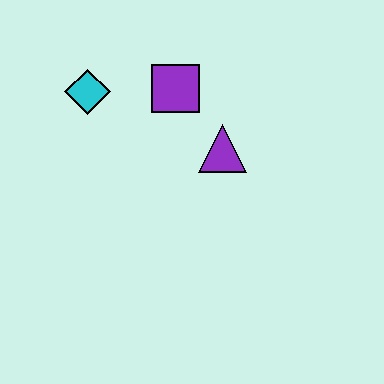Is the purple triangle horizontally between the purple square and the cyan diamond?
No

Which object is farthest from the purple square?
The cyan diamond is farthest from the purple square.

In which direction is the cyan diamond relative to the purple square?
The cyan diamond is to the left of the purple square.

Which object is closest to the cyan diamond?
The purple square is closest to the cyan diamond.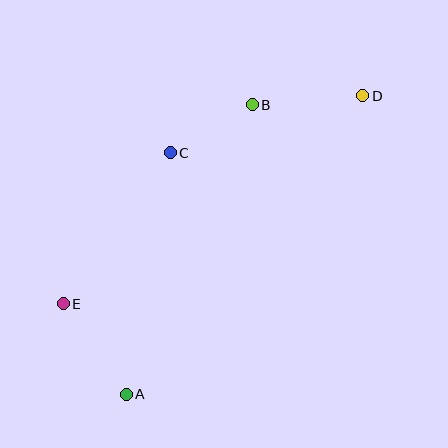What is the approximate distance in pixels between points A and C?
The distance between A and C is approximately 245 pixels.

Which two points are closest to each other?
Points B and C are closest to each other.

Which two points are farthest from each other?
Points A and D are farthest from each other.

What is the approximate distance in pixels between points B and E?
The distance between B and E is approximately 275 pixels.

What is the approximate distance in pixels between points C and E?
The distance between C and E is approximately 185 pixels.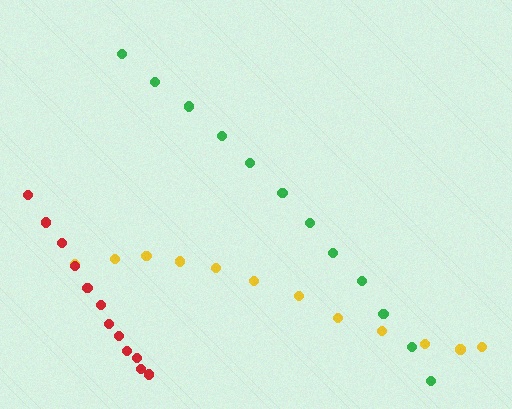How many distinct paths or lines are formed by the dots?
There are 3 distinct paths.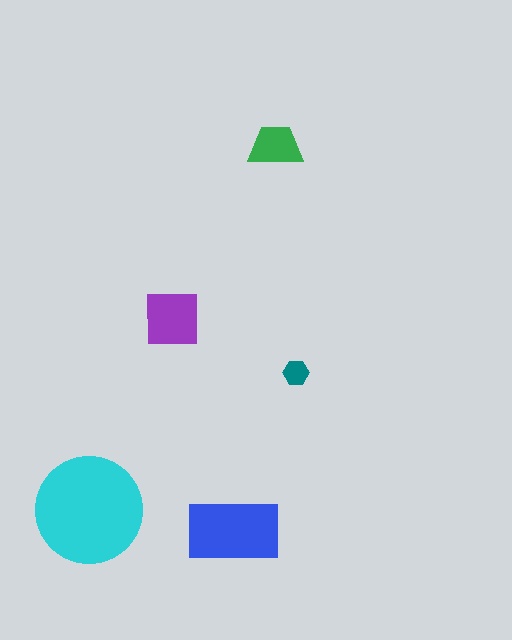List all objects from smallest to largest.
The teal hexagon, the green trapezoid, the purple square, the blue rectangle, the cyan circle.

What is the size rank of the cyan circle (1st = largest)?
1st.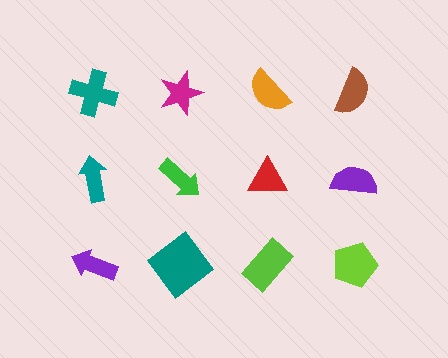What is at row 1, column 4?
A brown semicircle.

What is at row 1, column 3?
An orange semicircle.